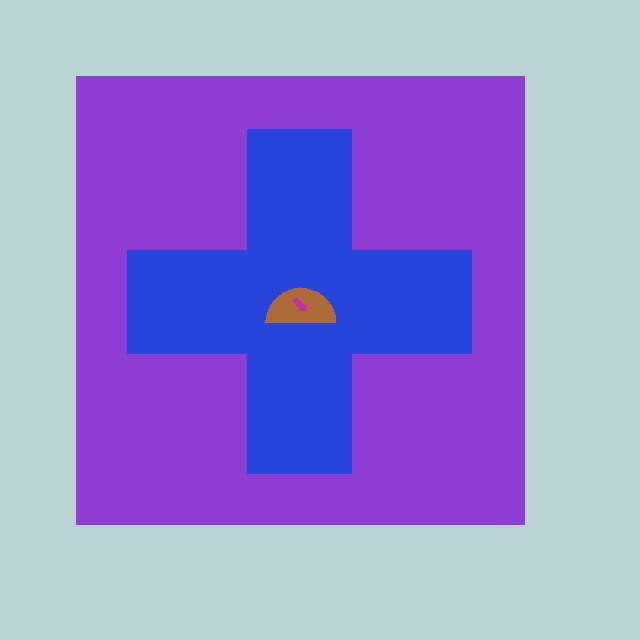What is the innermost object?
The magenta arrow.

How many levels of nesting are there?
4.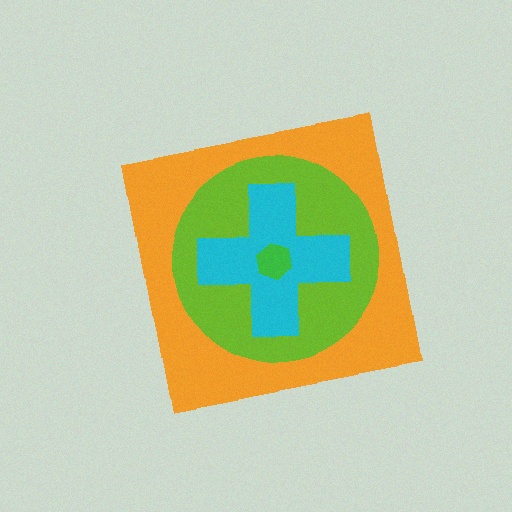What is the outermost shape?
The orange square.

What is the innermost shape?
The green hexagon.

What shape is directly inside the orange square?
The lime circle.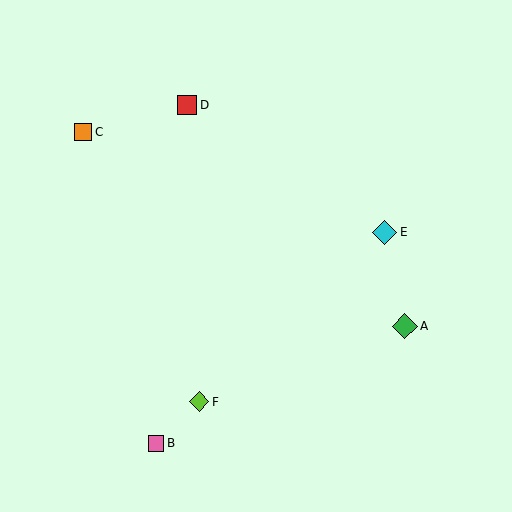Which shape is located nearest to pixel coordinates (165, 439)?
The pink square (labeled B) at (156, 443) is nearest to that location.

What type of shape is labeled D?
Shape D is a red square.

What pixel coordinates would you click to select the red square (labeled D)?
Click at (187, 105) to select the red square D.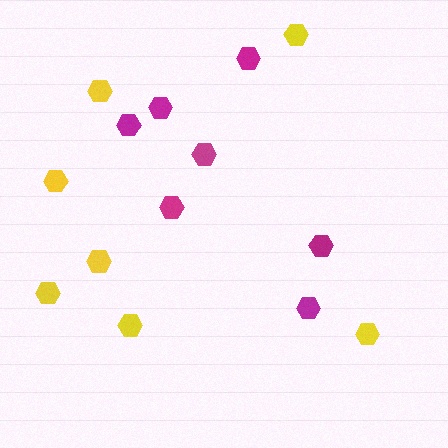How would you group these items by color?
There are 2 groups: one group of yellow hexagons (7) and one group of magenta hexagons (7).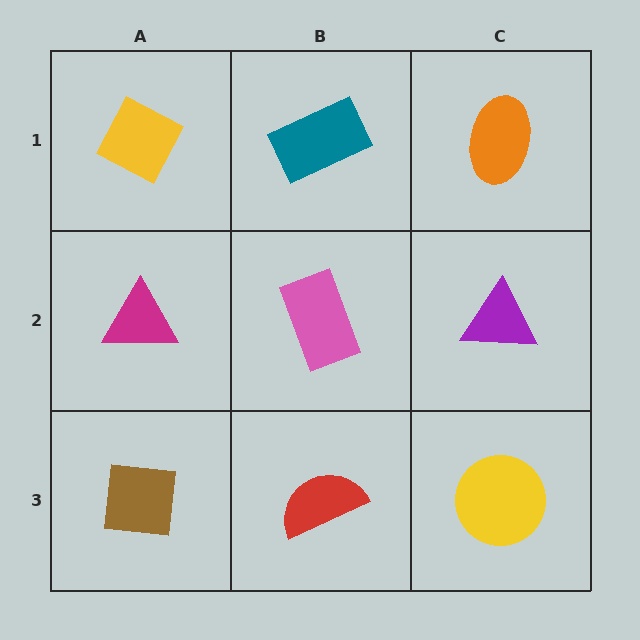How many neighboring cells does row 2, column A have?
3.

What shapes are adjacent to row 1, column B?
A pink rectangle (row 2, column B), a yellow diamond (row 1, column A), an orange ellipse (row 1, column C).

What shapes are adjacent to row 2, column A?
A yellow diamond (row 1, column A), a brown square (row 3, column A), a pink rectangle (row 2, column B).